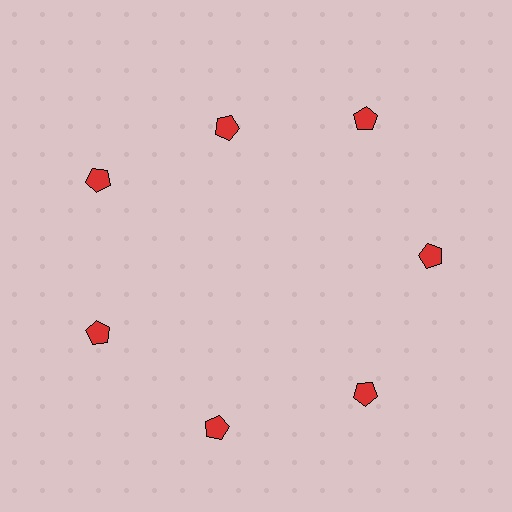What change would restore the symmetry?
The symmetry would be restored by moving it outward, back onto the ring so that all 7 pentagons sit at equal angles and equal distance from the center.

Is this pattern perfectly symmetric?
No. The 7 red pentagons are arranged in a ring, but one element near the 12 o'clock position is pulled inward toward the center, breaking the 7-fold rotational symmetry.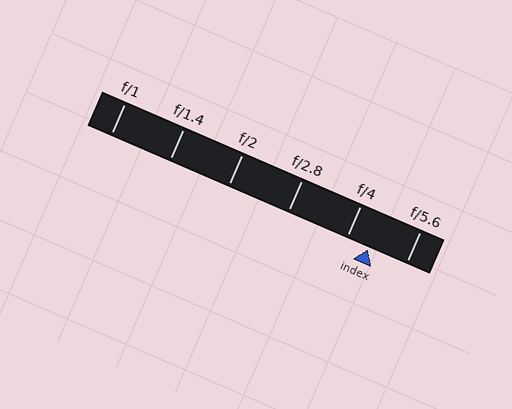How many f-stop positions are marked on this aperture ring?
There are 6 f-stop positions marked.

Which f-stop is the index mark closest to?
The index mark is closest to f/4.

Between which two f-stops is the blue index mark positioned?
The index mark is between f/4 and f/5.6.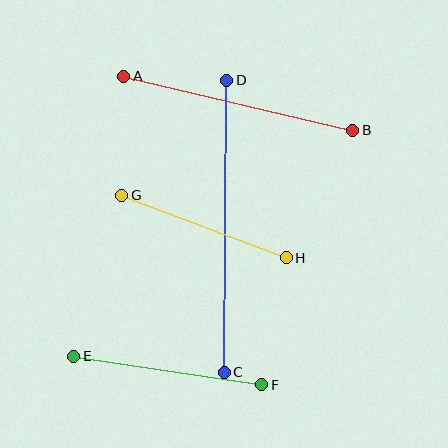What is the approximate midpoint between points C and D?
The midpoint is at approximately (225, 226) pixels.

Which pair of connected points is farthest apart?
Points C and D are farthest apart.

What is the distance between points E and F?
The distance is approximately 191 pixels.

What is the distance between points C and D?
The distance is approximately 292 pixels.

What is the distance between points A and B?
The distance is approximately 235 pixels.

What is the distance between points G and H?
The distance is approximately 176 pixels.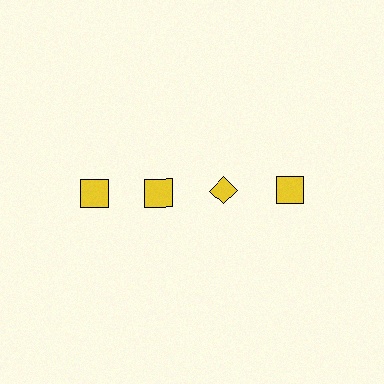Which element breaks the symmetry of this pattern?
The yellow diamond in the top row, center column breaks the symmetry. All other shapes are yellow squares.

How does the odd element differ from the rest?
It has a different shape: diamond instead of square.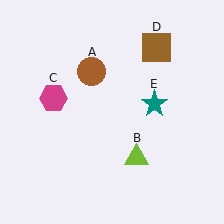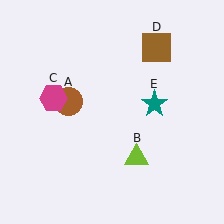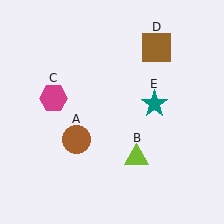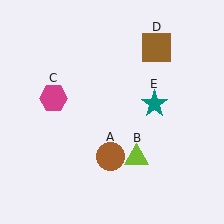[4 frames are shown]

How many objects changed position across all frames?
1 object changed position: brown circle (object A).